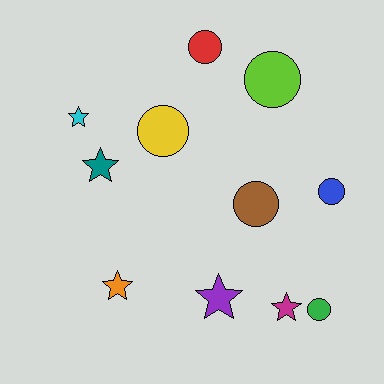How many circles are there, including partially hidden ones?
There are 6 circles.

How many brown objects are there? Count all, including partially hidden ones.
There is 1 brown object.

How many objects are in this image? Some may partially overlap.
There are 11 objects.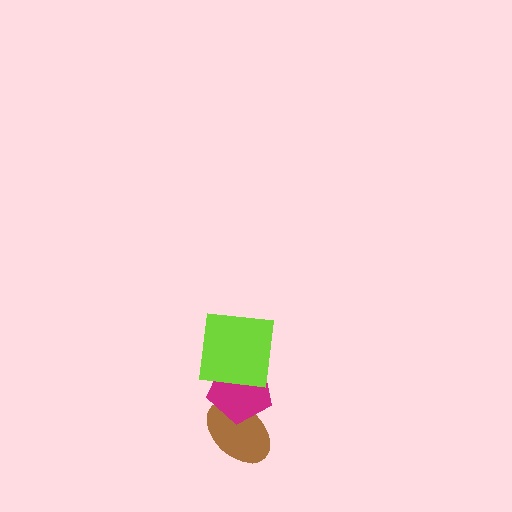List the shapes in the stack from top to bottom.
From top to bottom: the lime square, the magenta pentagon, the brown ellipse.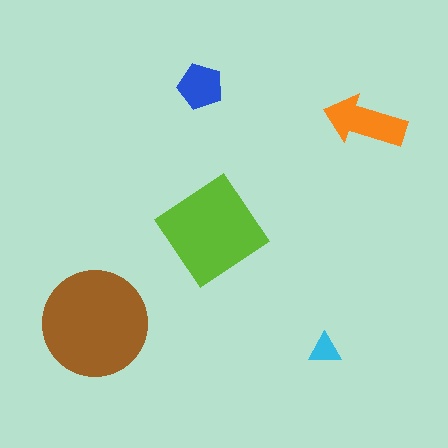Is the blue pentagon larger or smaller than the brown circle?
Smaller.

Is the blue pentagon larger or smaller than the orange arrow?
Smaller.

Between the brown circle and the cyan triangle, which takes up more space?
The brown circle.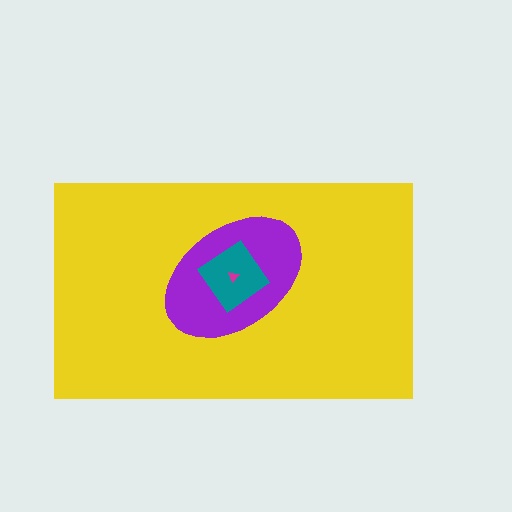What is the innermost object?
The magenta triangle.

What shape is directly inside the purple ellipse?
The teal diamond.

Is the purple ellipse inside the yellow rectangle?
Yes.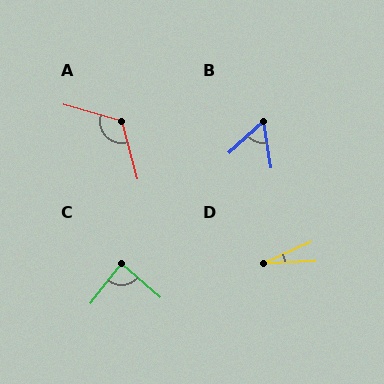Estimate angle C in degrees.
Approximately 87 degrees.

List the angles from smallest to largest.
D (22°), B (56°), C (87°), A (121°).